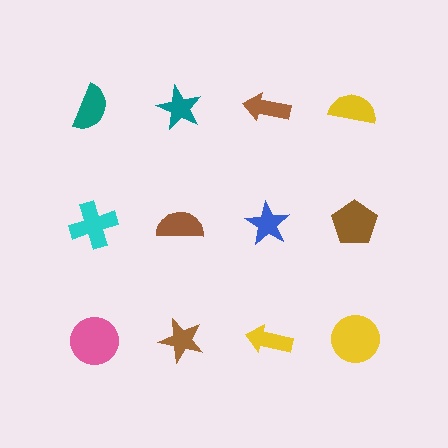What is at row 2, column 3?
A blue star.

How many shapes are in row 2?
4 shapes.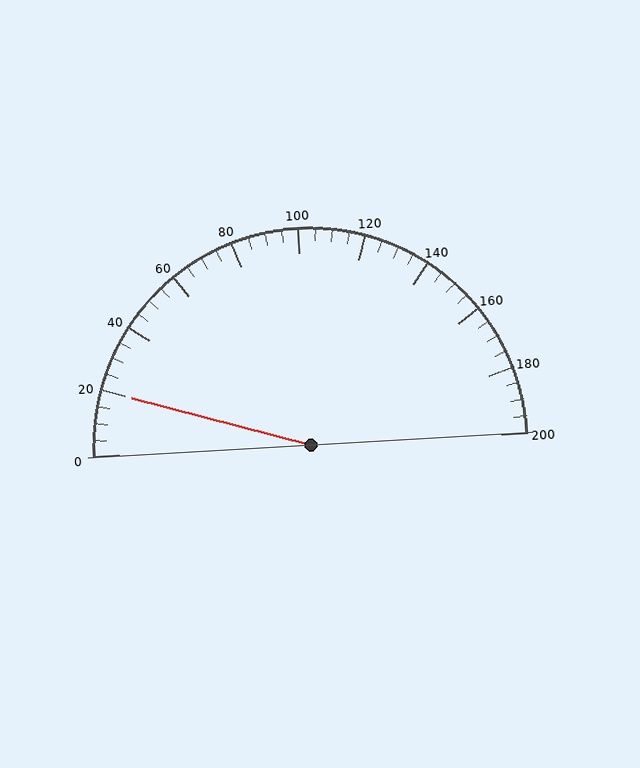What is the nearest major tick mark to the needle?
The nearest major tick mark is 20.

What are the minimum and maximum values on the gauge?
The gauge ranges from 0 to 200.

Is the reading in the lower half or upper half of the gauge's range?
The reading is in the lower half of the range (0 to 200).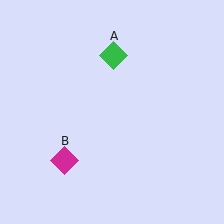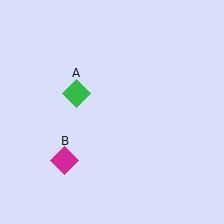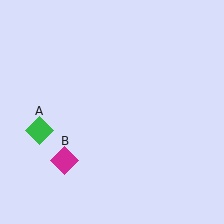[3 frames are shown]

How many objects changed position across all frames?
1 object changed position: green diamond (object A).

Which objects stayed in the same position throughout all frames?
Magenta diamond (object B) remained stationary.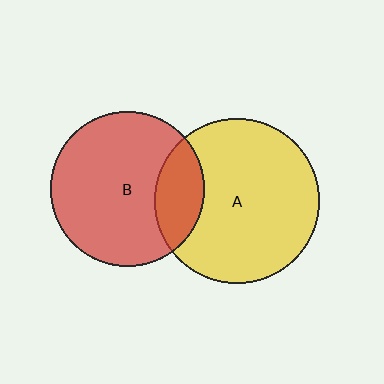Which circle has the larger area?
Circle A (yellow).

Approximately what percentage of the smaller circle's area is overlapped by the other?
Approximately 20%.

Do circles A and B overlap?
Yes.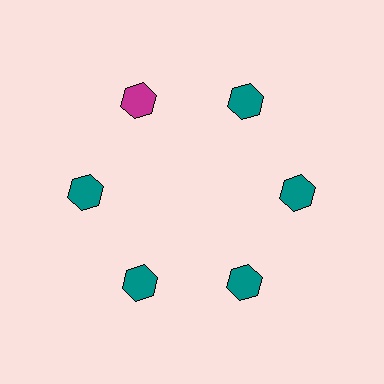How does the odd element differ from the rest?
It has a different color: magenta instead of teal.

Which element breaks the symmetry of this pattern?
The magenta hexagon at roughly the 11 o'clock position breaks the symmetry. All other shapes are teal hexagons.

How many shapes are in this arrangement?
There are 6 shapes arranged in a ring pattern.